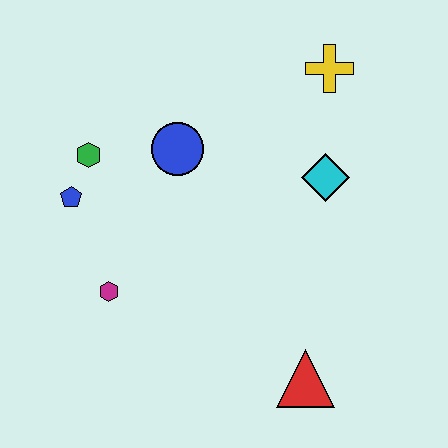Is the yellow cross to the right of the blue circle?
Yes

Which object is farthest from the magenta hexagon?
The yellow cross is farthest from the magenta hexagon.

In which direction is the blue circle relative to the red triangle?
The blue circle is above the red triangle.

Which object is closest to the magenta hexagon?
The blue pentagon is closest to the magenta hexagon.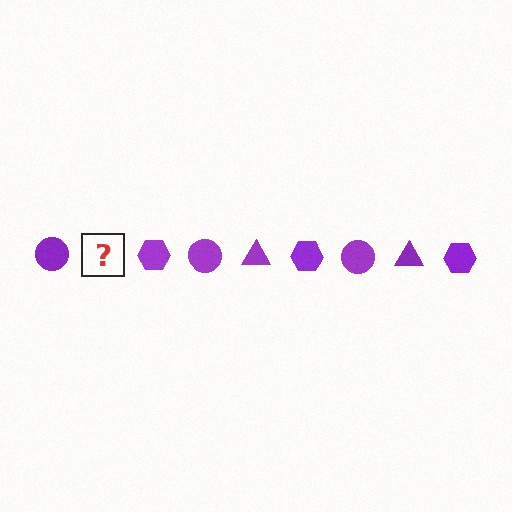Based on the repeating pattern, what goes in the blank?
The blank should be a purple triangle.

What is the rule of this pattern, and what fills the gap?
The rule is that the pattern cycles through circle, triangle, hexagon shapes in purple. The gap should be filled with a purple triangle.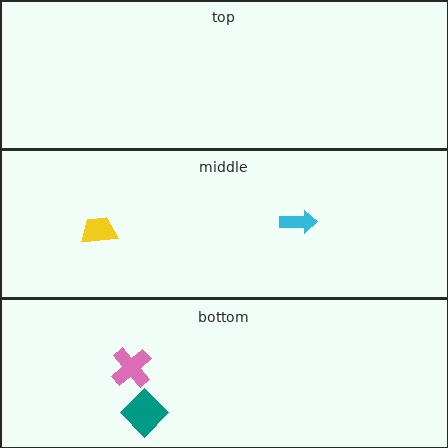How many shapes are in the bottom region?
2.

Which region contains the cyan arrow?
The middle region.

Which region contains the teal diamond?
The bottom region.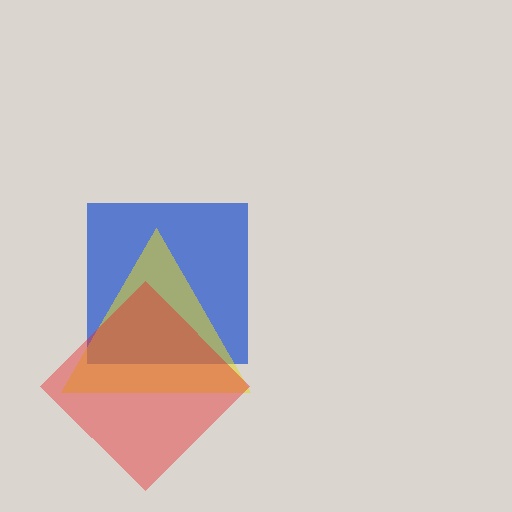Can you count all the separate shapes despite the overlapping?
Yes, there are 3 separate shapes.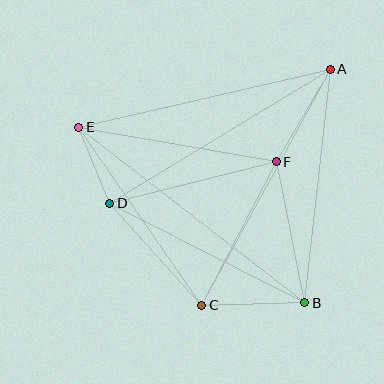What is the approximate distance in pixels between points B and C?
The distance between B and C is approximately 103 pixels.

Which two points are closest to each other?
Points D and E are closest to each other.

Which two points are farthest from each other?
Points B and E are farthest from each other.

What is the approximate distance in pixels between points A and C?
The distance between A and C is approximately 269 pixels.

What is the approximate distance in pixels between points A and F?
The distance between A and F is approximately 107 pixels.